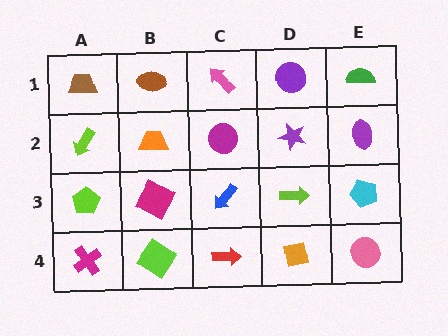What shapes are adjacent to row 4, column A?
A lime pentagon (row 3, column A), a lime diamond (row 4, column B).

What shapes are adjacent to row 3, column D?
A purple star (row 2, column D), an orange square (row 4, column D), a blue arrow (row 3, column C), a cyan pentagon (row 3, column E).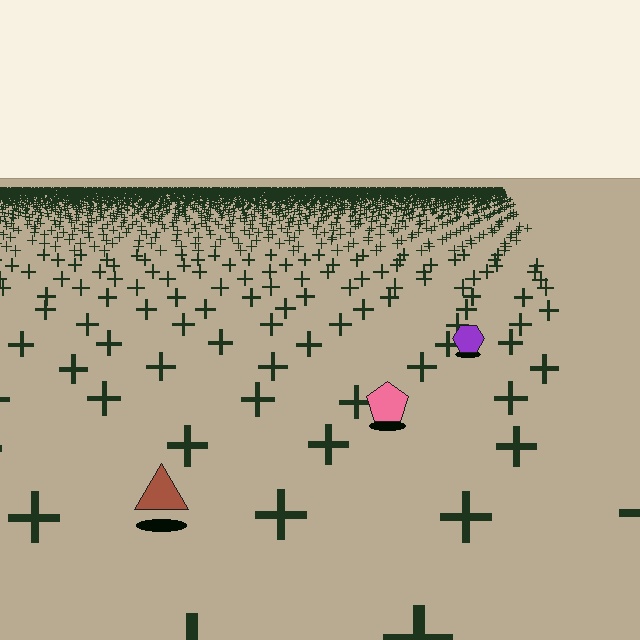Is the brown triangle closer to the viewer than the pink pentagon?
Yes. The brown triangle is closer — you can tell from the texture gradient: the ground texture is coarser near it.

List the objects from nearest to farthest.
From nearest to farthest: the brown triangle, the pink pentagon, the purple hexagon.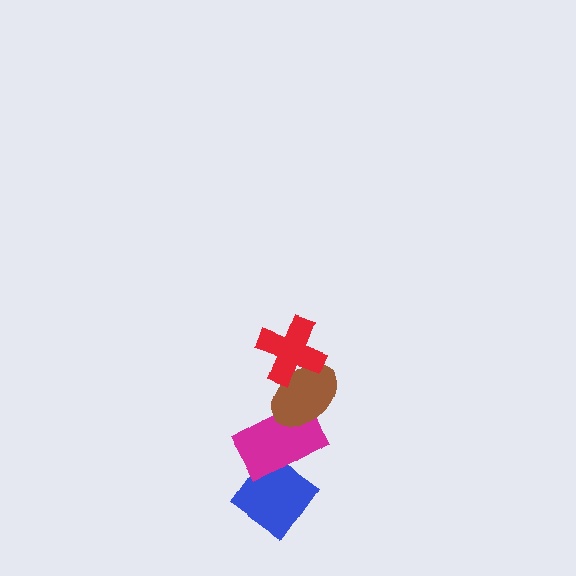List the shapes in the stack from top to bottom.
From top to bottom: the red cross, the brown ellipse, the magenta rectangle, the blue diamond.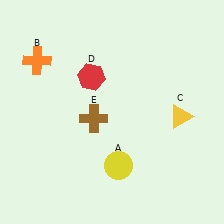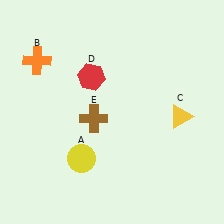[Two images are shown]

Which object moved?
The yellow circle (A) moved left.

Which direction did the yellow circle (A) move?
The yellow circle (A) moved left.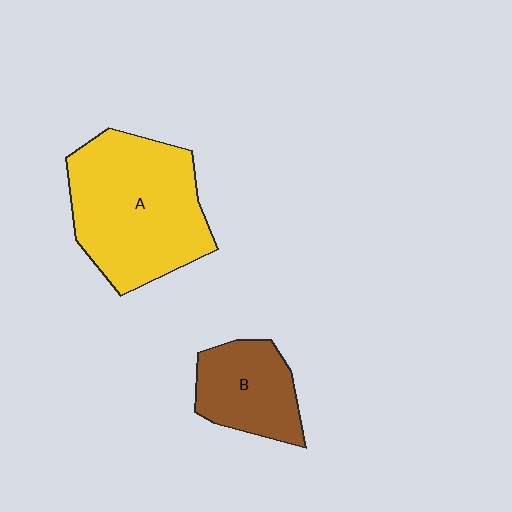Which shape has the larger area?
Shape A (yellow).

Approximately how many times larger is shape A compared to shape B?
Approximately 2.0 times.